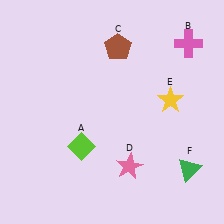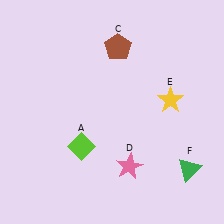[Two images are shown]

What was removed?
The pink cross (B) was removed in Image 2.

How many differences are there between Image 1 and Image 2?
There is 1 difference between the two images.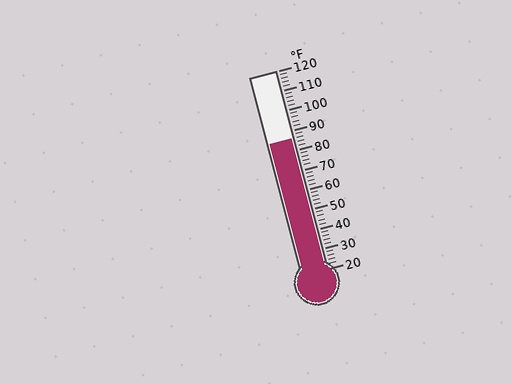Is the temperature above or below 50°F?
The temperature is above 50°F.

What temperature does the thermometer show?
The thermometer shows approximately 86°F.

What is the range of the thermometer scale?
The thermometer scale ranges from 20°F to 120°F.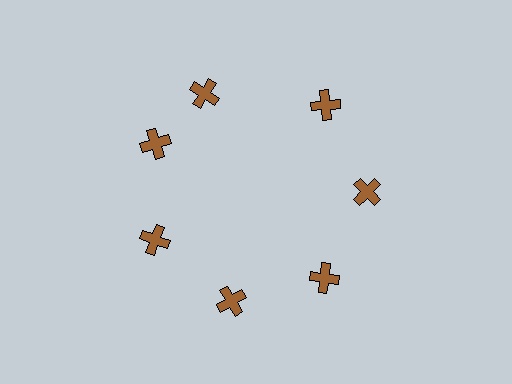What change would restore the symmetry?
The symmetry would be restored by rotating it back into even spacing with its neighbors so that all 7 crosses sit at equal angles and equal distance from the center.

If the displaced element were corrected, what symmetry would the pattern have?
It would have 7-fold rotational symmetry — the pattern would map onto itself every 51 degrees.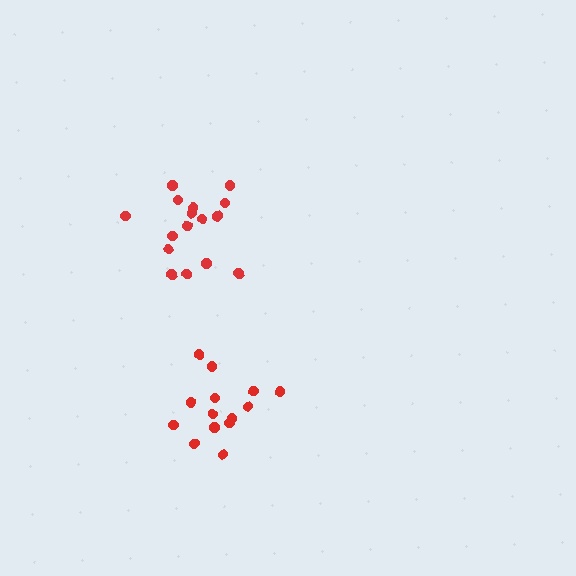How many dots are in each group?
Group 1: 14 dots, Group 2: 16 dots (30 total).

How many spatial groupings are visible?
There are 2 spatial groupings.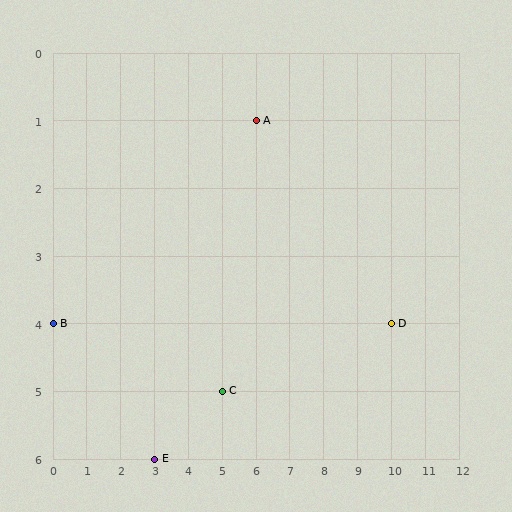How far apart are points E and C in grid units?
Points E and C are 2 columns and 1 row apart (about 2.2 grid units diagonally).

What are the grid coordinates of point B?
Point B is at grid coordinates (0, 4).